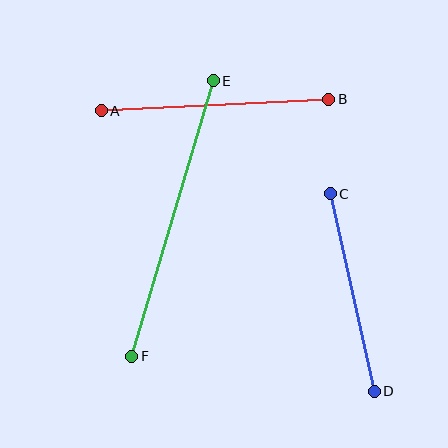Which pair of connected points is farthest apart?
Points E and F are farthest apart.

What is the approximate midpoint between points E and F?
The midpoint is at approximately (173, 218) pixels.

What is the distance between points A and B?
The distance is approximately 227 pixels.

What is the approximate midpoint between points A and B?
The midpoint is at approximately (215, 105) pixels.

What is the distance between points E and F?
The distance is approximately 288 pixels.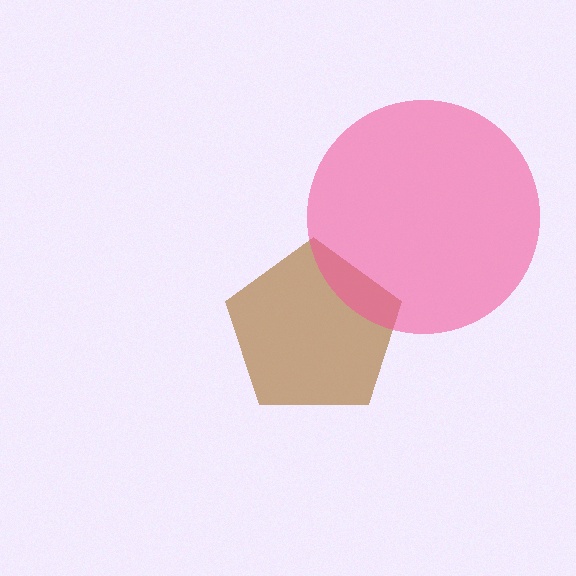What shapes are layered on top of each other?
The layered shapes are: a brown pentagon, a pink circle.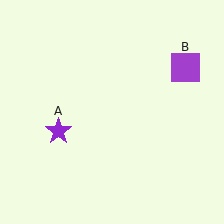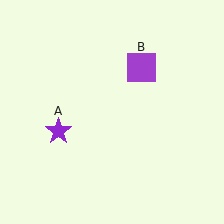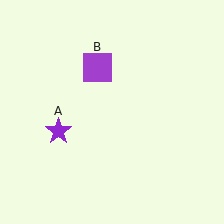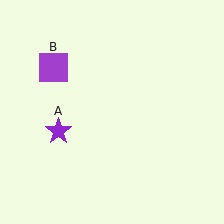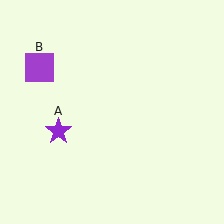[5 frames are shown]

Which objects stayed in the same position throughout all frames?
Purple star (object A) remained stationary.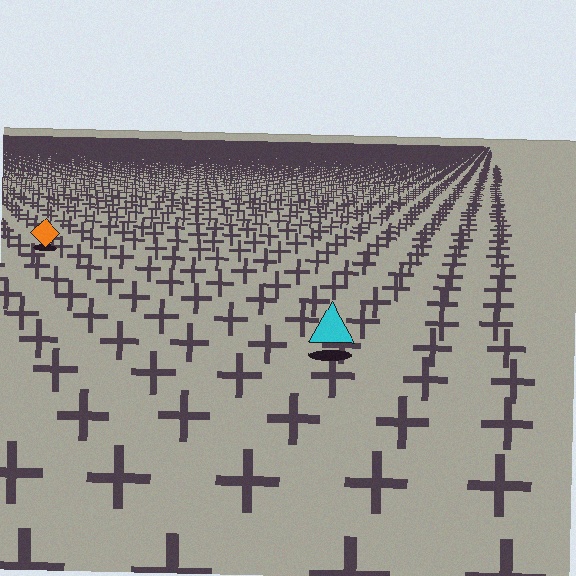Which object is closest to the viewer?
The cyan triangle is closest. The texture marks near it are larger and more spread out.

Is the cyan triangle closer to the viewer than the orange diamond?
Yes. The cyan triangle is closer — you can tell from the texture gradient: the ground texture is coarser near it.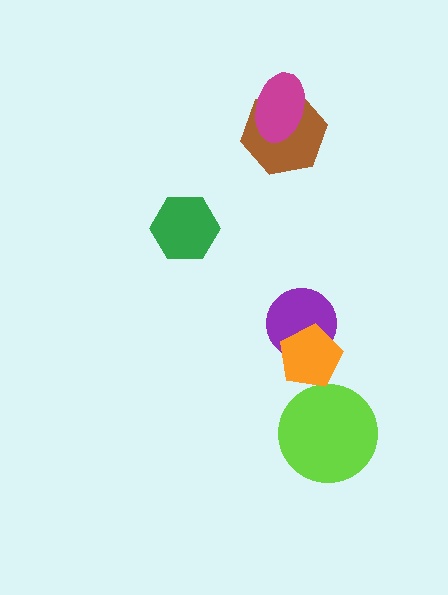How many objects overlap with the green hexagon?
0 objects overlap with the green hexagon.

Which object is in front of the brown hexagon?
The magenta ellipse is in front of the brown hexagon.